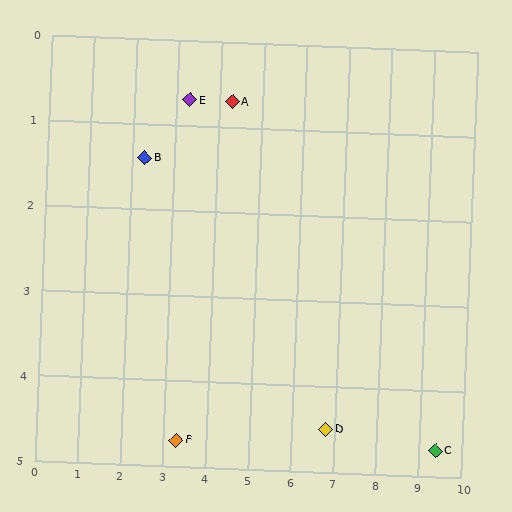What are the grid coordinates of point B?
Point B is at approximately (2.3, 1.4).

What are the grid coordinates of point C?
Point C is at approximately (9.4, 4.7).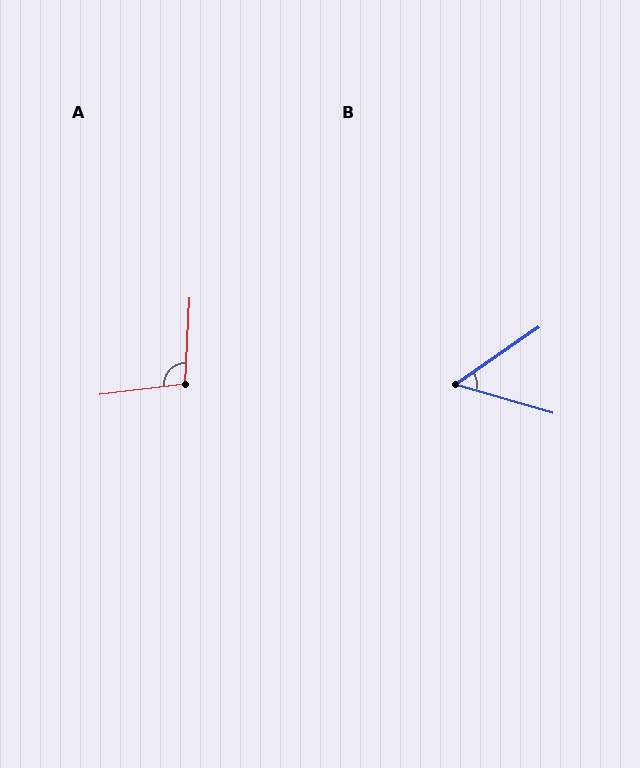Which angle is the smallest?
B, at approximately 51 degrees.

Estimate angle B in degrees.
Approximately 51 degrees.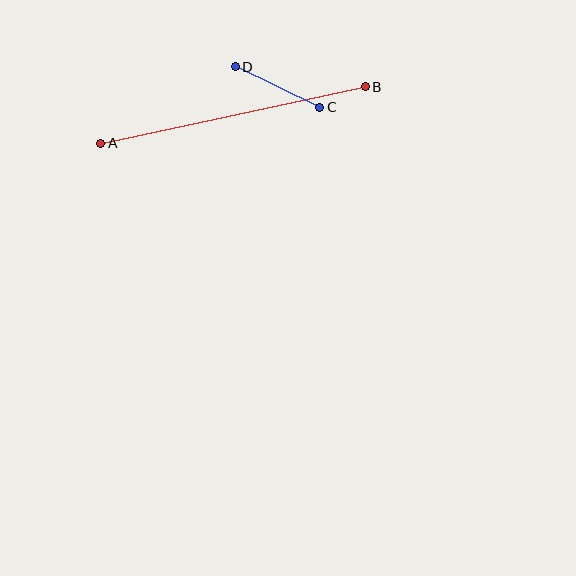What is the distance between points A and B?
The distance is approximately 271 pixels.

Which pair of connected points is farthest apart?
Points A and B are farthest apart.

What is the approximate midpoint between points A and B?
The midpoint is at approximately (233, 115) pixels.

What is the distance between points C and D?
The distance is approximately 94 pixels.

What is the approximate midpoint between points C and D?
The midpoint is at approximately (278, 87) pixels.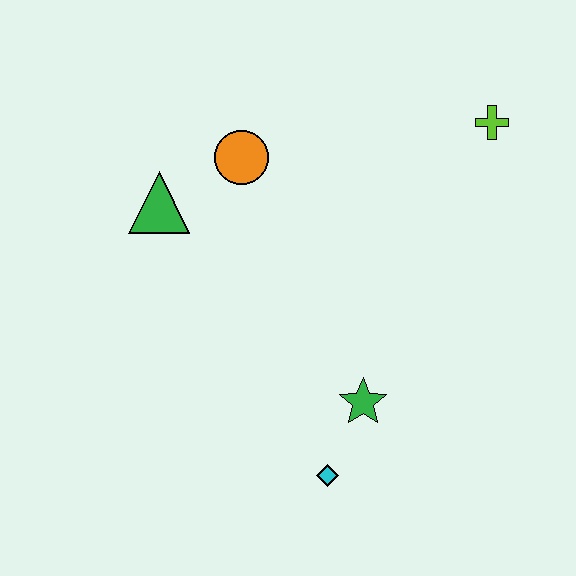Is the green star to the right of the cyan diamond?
Yes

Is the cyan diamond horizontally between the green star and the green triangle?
Yes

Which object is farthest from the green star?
The lime cross is farthest from the green star.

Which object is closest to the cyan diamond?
The green star is closest to the cyan diamond.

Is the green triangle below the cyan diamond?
No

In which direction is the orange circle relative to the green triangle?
The orange circle is to the right of the green triangle.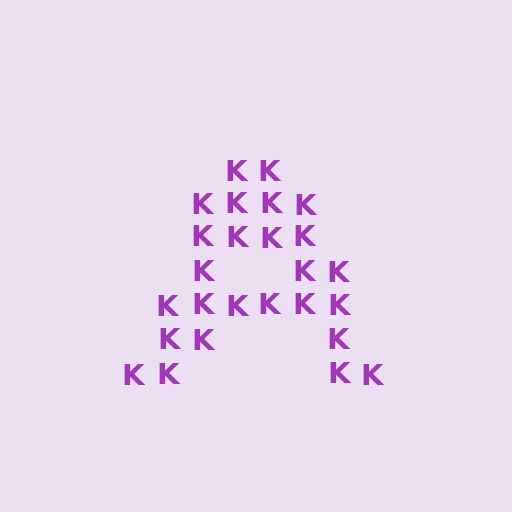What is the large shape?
The large shape is the letter A.